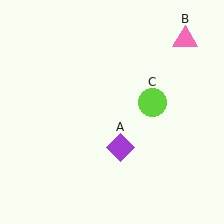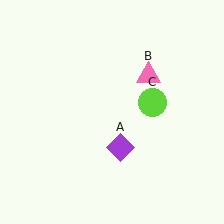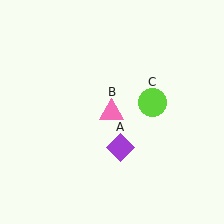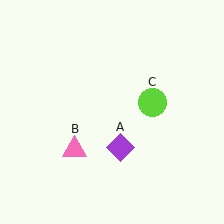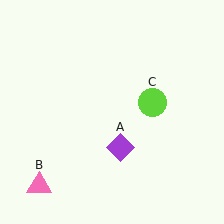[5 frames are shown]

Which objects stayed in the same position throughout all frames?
Purple diamond (object A) and lime circle (object C) remained stationary.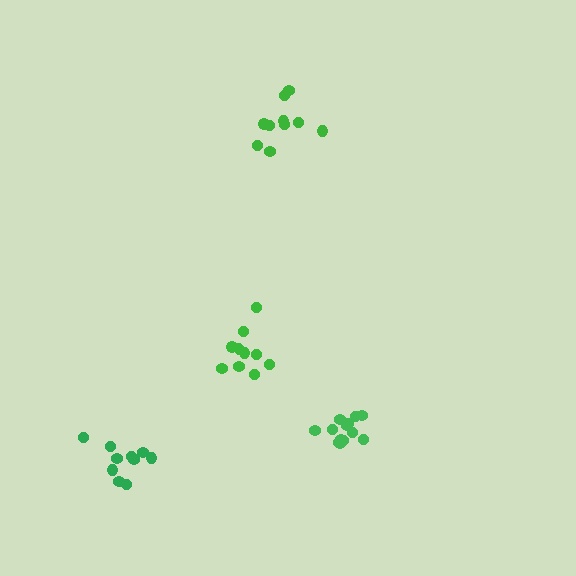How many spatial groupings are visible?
There are 4 spatial groupings.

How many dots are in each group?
Group 1: 13 dots, Group 2: 11 dots, Group 3: 10 dots, Group 4: 10 dots (44 total).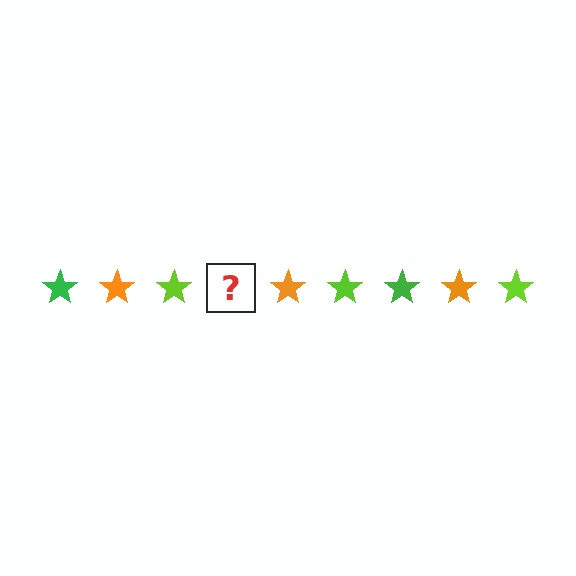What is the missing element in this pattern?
The missing element is a green star.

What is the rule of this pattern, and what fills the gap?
The rule is that the pattern cycles through green, orange, lime stars. The gap should be filled with a green star.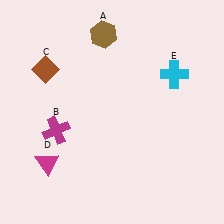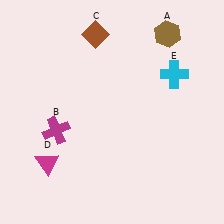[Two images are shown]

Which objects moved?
The objects that moved are: the brown hexagon (A), the brown diamond (C).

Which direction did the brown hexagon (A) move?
The brown hexagon (A) moved right.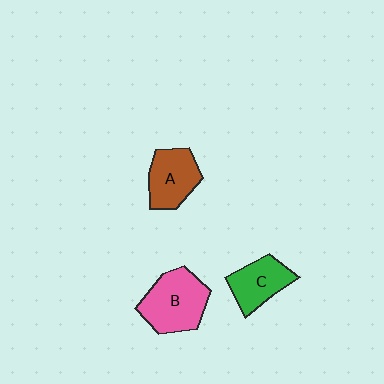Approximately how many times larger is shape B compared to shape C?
Approximately 1.4 times.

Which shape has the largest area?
Shape B (pink).